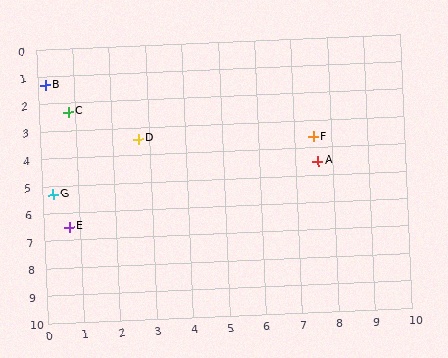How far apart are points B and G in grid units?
Points B and G are about 4.0 grid units apart.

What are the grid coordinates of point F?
Point F is at approximately (7.5, 3.6).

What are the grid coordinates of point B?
Point B is at approximately (0.2, 1.3).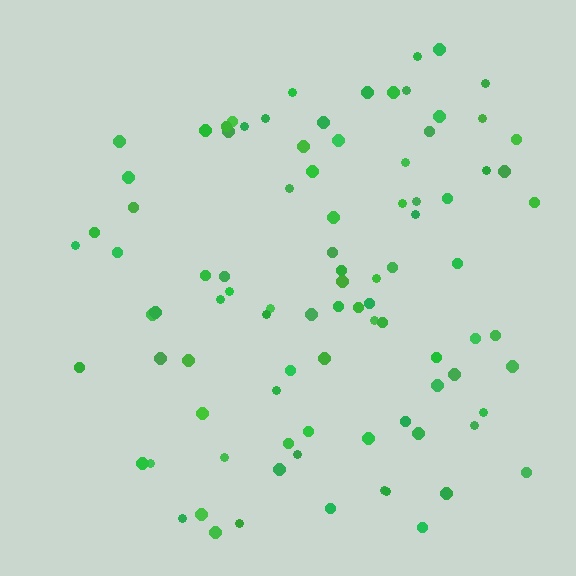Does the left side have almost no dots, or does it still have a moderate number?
Still a moderate number, just noticeably fewer than the right.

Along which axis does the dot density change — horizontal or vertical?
Horizontal.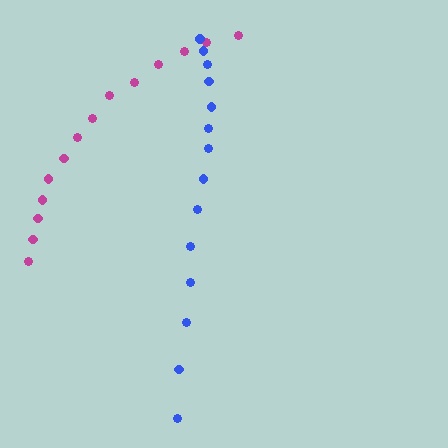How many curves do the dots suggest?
There are 2 distinct paths.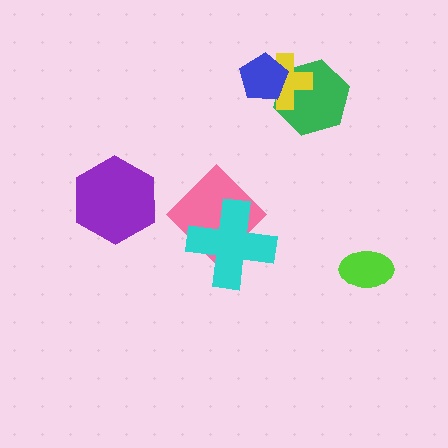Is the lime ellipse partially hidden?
No, no other shape covers it.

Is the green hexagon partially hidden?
Yes, it is partially covered by another shape.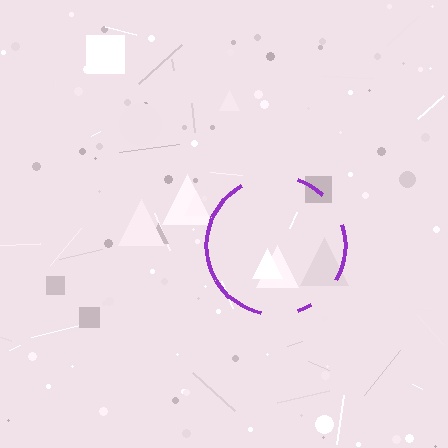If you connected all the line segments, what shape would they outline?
They would outline a circle.